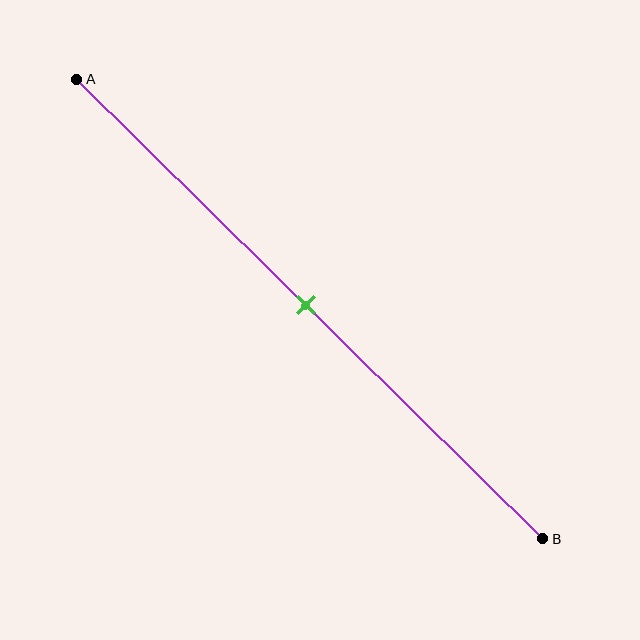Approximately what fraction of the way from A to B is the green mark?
The green mark is approximately 50% of the way from A to B.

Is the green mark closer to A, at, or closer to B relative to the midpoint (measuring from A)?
The green mark is approximately at the midpoint of segment AB.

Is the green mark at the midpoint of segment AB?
Yes, the mark is approximately at the midpoint.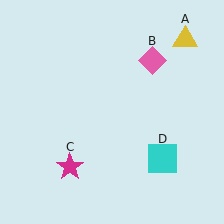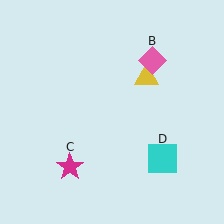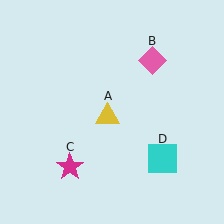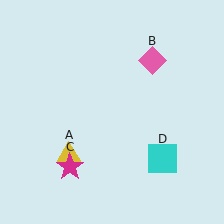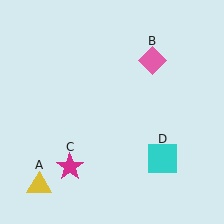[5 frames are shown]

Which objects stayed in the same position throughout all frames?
Pink diamond (object B) and magenta star (object C) and cyan square (object D) remained stationary.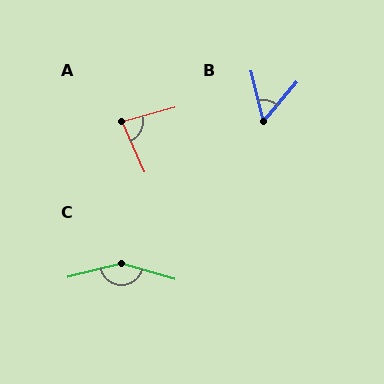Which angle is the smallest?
B, at approximately 55 degrees.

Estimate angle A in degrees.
Approximately 82 degrees.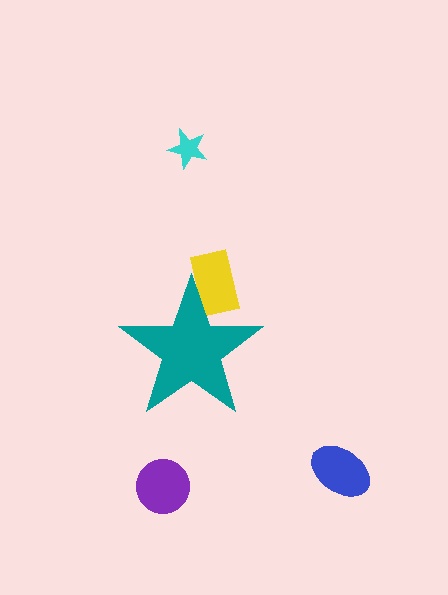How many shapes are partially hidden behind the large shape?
1 shape is partially hidden.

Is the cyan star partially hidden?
No, the cyan star is fully visible.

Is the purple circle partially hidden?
No, the purple circle is fully visible.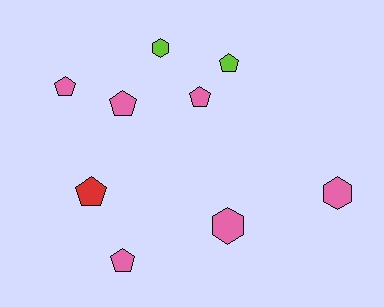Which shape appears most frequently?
Pentagon, with 6 objects.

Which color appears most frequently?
Pink, with 6 objects.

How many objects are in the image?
There are 9 objects.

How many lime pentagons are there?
There is 1 lime pentagon.